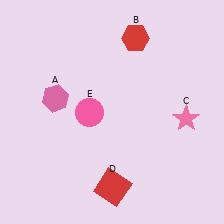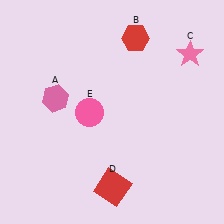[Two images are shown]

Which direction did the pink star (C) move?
The pink star (C) moved up.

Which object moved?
The pink star (C) moved up.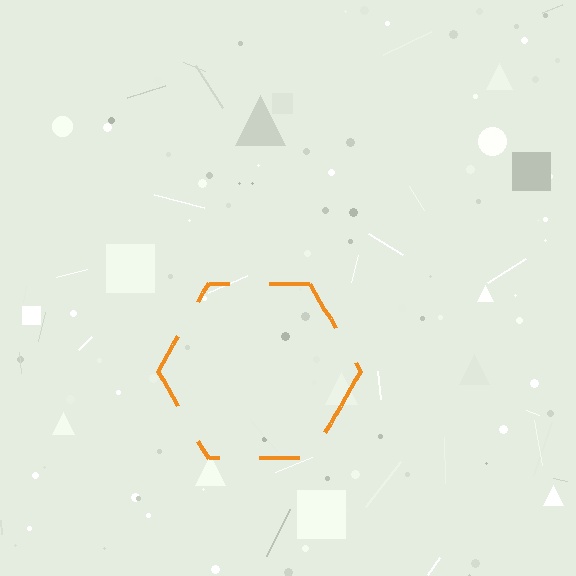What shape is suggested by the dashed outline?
The dashed outline suggests a hexagon.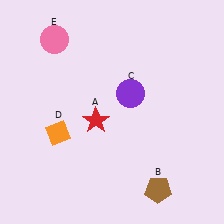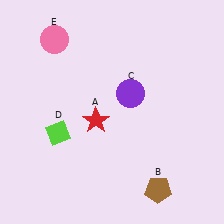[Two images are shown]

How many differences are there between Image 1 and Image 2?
There is 1 difference between the two images.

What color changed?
The diamond (D) changed from orange in Image 1 to lime in Image 2.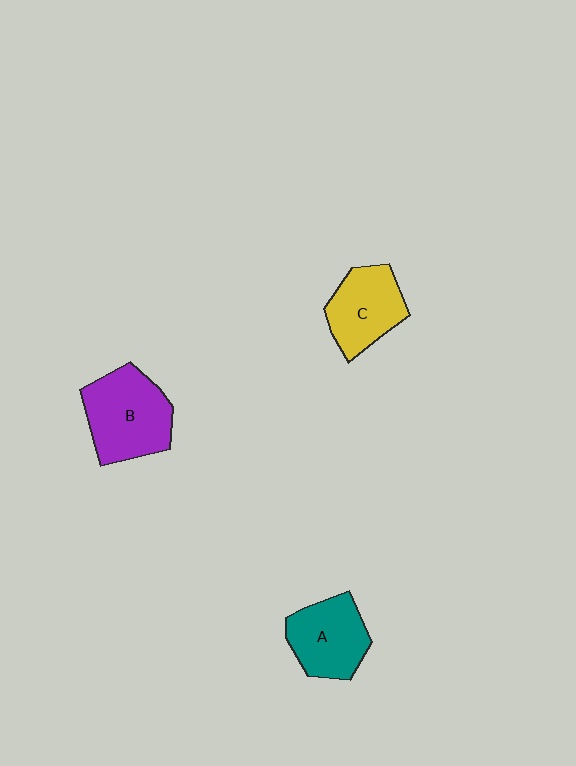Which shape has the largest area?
Shape B (purple).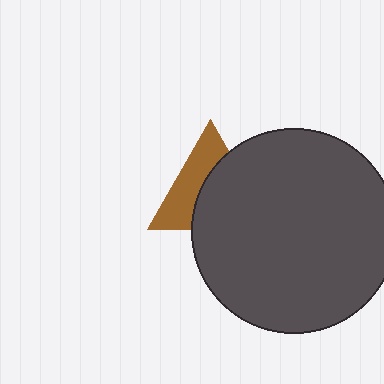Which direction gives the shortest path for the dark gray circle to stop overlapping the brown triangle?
Moving right gives the shortest separation.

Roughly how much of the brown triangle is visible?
About half of it is visible (roughly 46%).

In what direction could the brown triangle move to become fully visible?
The brown triangle could move left. That would shift it out from behind the dark gray circle entirely.